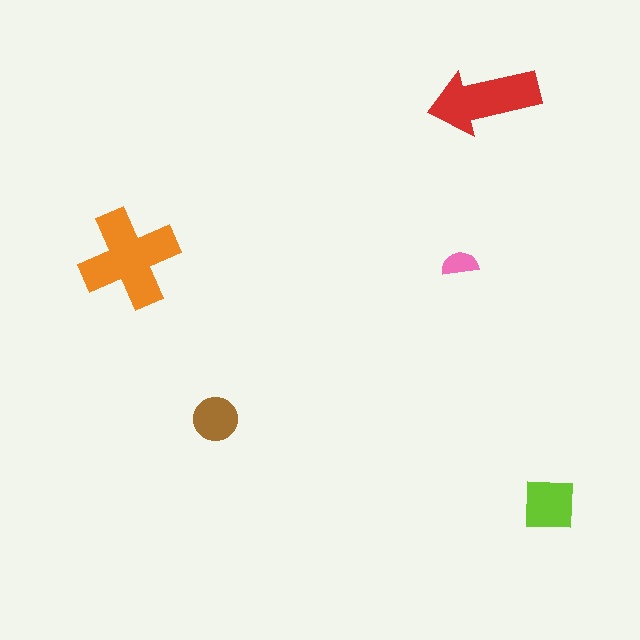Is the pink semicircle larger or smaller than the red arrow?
Smaller.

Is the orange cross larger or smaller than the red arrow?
Larger.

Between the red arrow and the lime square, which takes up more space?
The red arrow.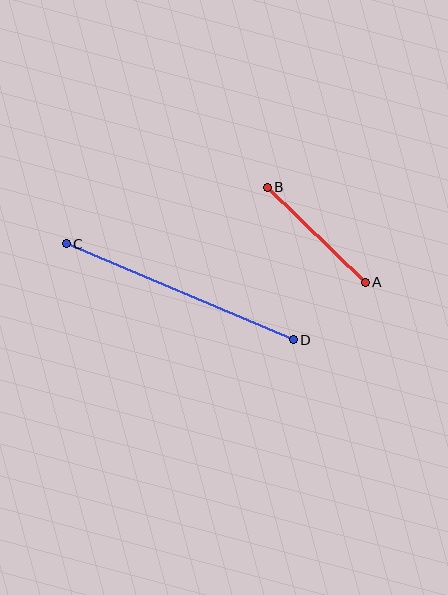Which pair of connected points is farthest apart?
Points C and D are farthest apart.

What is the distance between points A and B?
The distance is approximately 136 pixels.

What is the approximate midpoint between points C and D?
The midpoint is at approximately (180, 292) pixels.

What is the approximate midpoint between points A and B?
The midpoint is at approximately (316, 235) pixels.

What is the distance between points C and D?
The distance is approximately 246 pixels.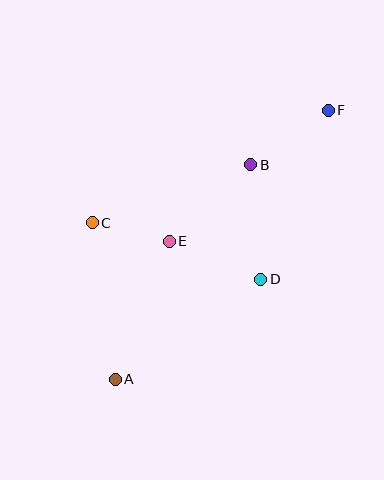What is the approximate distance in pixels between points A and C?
The distance between A and C is approximately 158 pixels.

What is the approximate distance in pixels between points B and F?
The distance between B and F is approximately 95 pixels.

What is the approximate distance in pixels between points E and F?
The distance between E and F is approximately 206 pixels.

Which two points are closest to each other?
Points C and E are closest to each other.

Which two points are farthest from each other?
Points A and F are farthest from each other.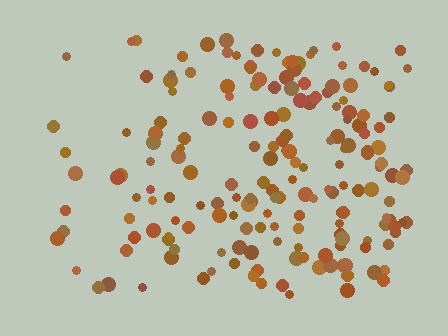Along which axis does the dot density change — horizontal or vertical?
Horizontal.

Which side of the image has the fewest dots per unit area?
The left.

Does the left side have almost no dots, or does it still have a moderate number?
Still a moderate number, just noticeably fewer than the right.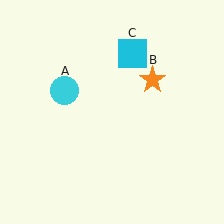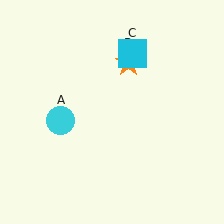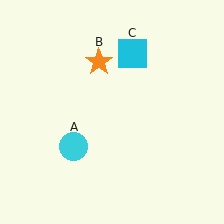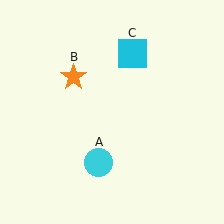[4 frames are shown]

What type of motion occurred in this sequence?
The cyan circle (object A), orange star (object B) rotated counterclockwise around the center of the scene.